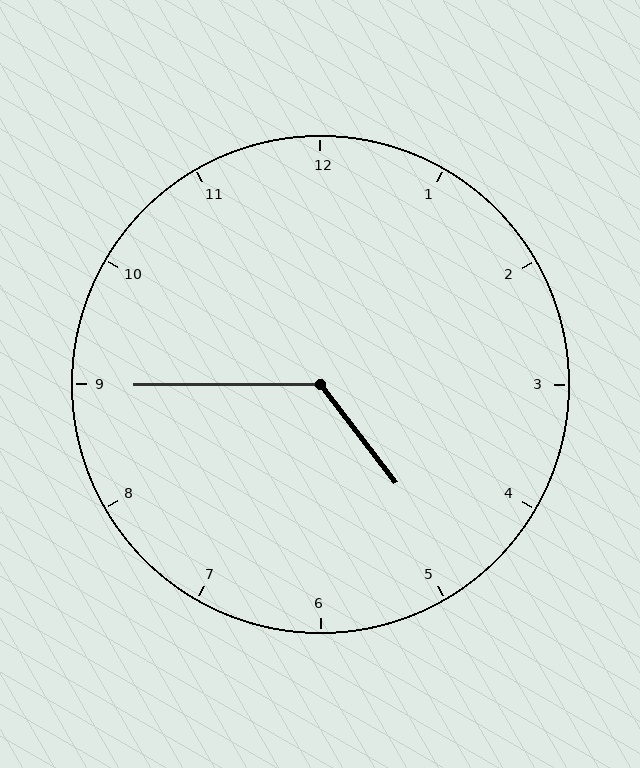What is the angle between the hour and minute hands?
Approximately 128 degrees.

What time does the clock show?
4:45.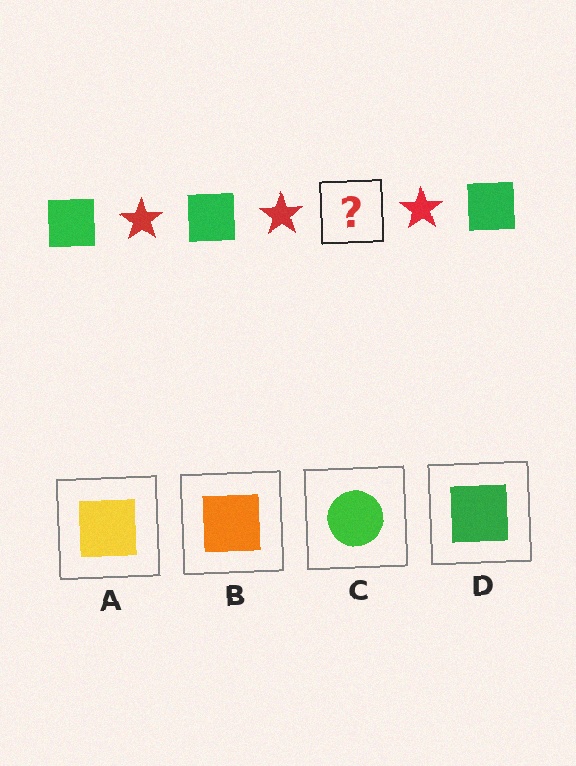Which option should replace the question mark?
Option D.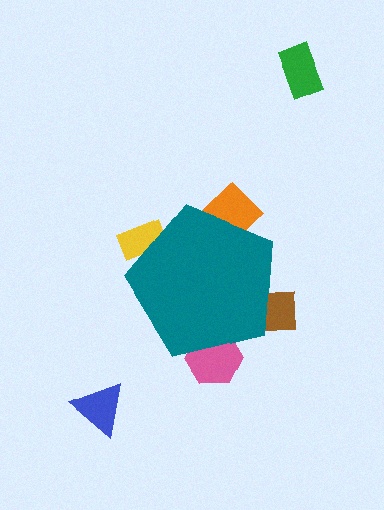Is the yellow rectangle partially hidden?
Yes, the yellow rectangle is partially hidden behind the teal pentagon.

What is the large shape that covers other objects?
A teal pentagon.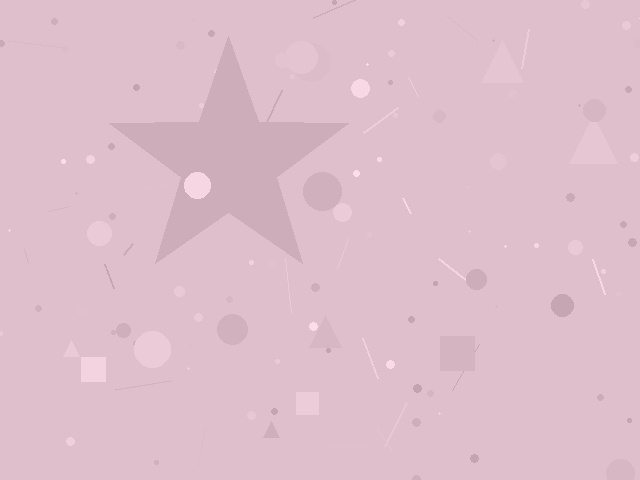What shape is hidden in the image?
A star is hidden in the image.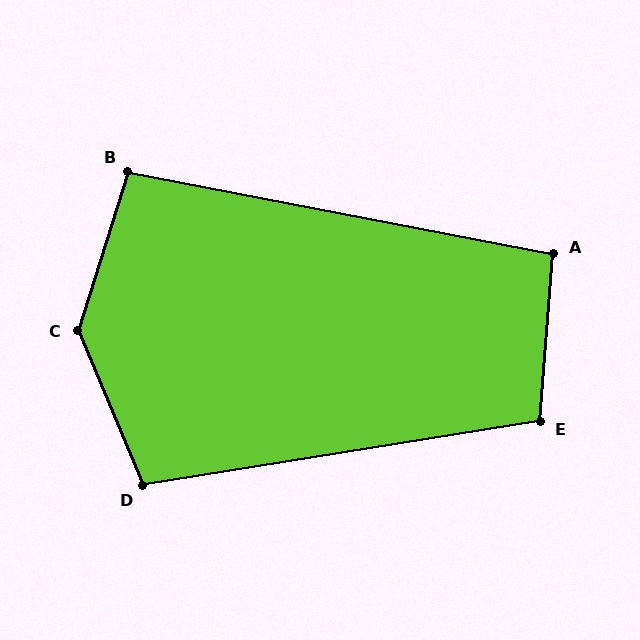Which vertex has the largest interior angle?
C, at approximately 140 degrees.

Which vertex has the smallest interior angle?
A, at approximately 97 degrees.